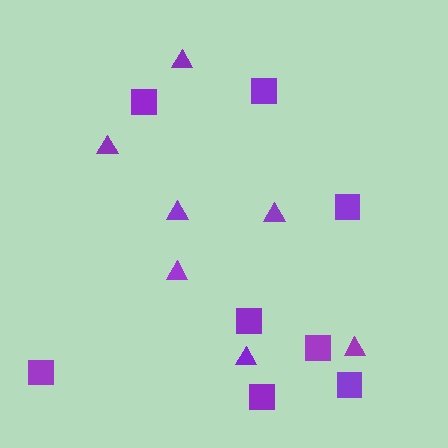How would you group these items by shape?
There are 2 groups: one group of squares (8) and one group of triangles (7).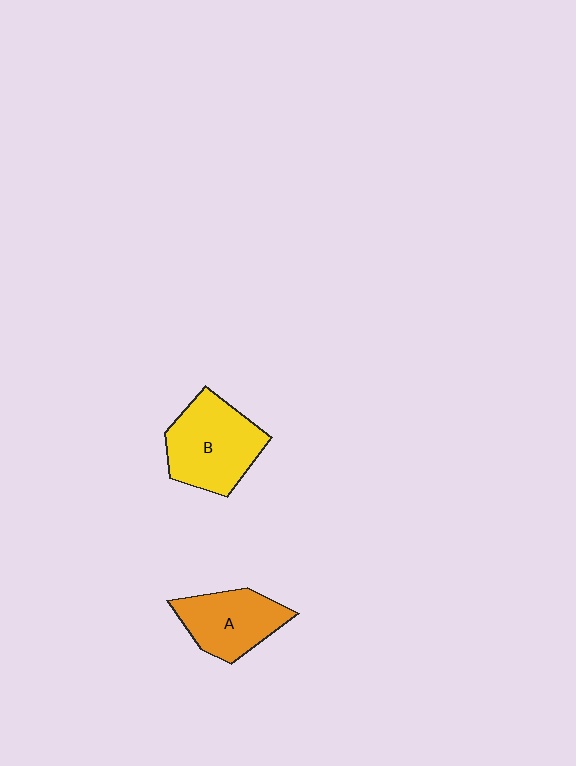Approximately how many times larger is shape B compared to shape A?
Approximately 1.3 times.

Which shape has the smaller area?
Shape A (orange).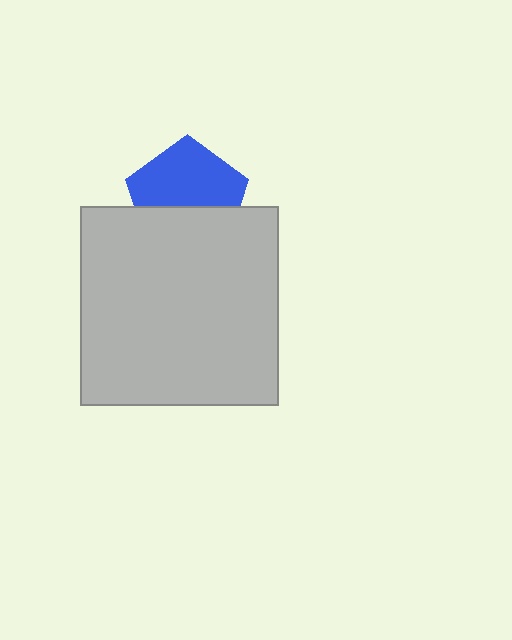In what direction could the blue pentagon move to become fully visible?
The blue pentagon could move up. That would shift it out from behind the light gray square entirely.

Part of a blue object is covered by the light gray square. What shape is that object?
It is a pentagon.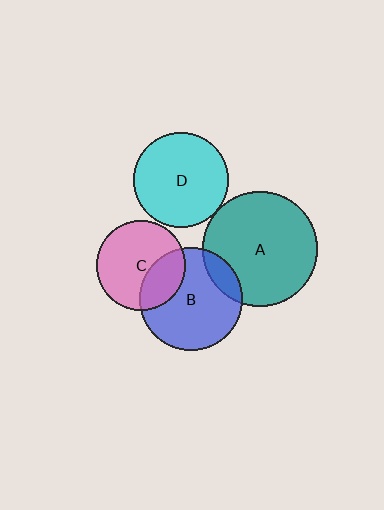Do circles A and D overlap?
Yes.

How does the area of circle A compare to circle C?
Approximately 1.7 times.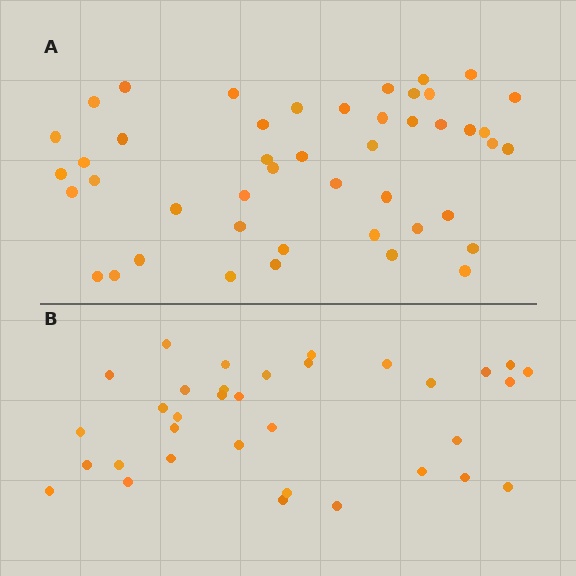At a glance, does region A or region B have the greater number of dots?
Region A (the top region) has more dots.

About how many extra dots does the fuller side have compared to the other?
Region A has roughly 12 or so more dots than region B.